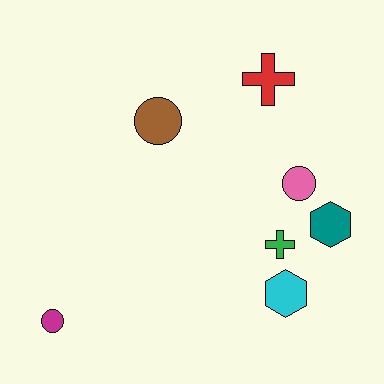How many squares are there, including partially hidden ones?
There are no squares.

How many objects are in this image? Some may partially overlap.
There are 7 objects.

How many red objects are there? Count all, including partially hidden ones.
There is 1 red object.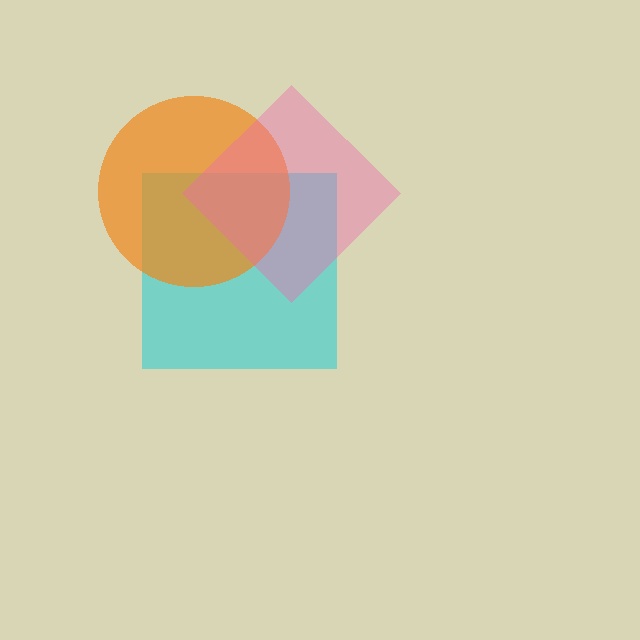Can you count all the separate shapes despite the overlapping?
Yes, there are 3 separate shapes.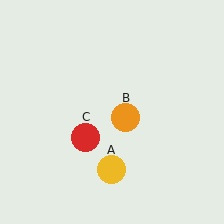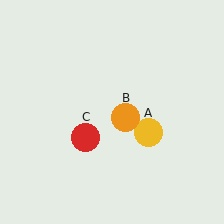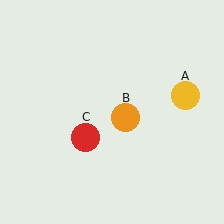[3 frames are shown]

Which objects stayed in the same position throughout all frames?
Orange circle (object B) and red circle (object C) remained stationary.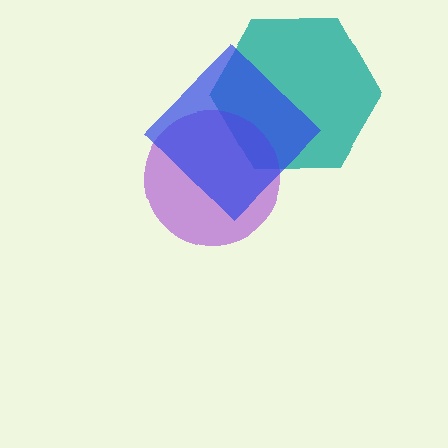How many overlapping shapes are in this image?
There are 3 overlapping shapes in the image.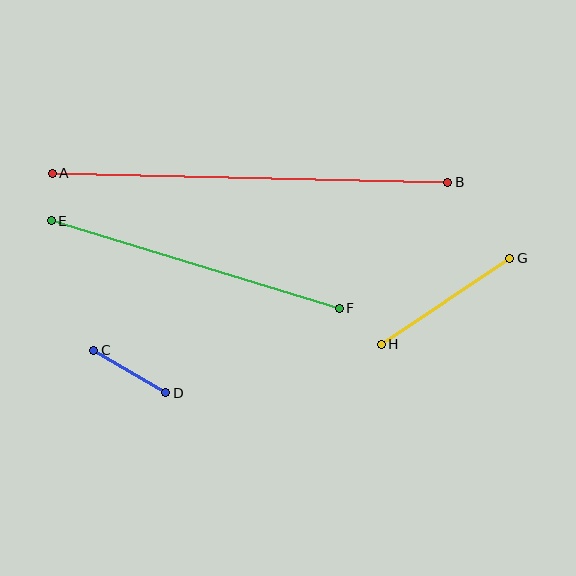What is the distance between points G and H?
The distance is approximately 155 pixels.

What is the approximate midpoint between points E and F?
The midpoint is at approximately (195, 264) pixels.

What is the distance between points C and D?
The distance is approximately 84 pixels.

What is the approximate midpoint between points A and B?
The midpoint is at approximately (250, 178) pixels.